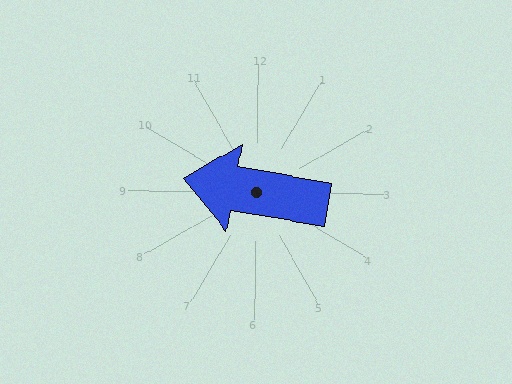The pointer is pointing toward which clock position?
Roughly 9 o'clock.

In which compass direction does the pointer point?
West.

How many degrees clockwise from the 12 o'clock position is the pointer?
Approximately 280 degrees.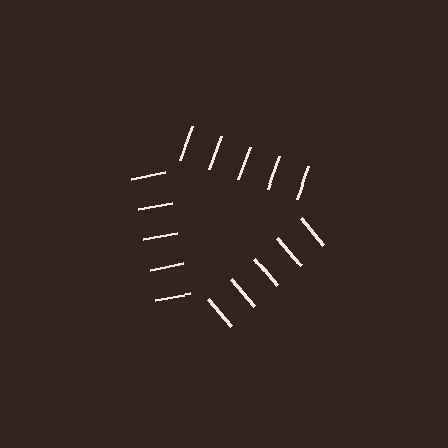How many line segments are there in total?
15 — 5 along each of the 3 edges.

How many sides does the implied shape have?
3 sides — the line-ends trace a triangle.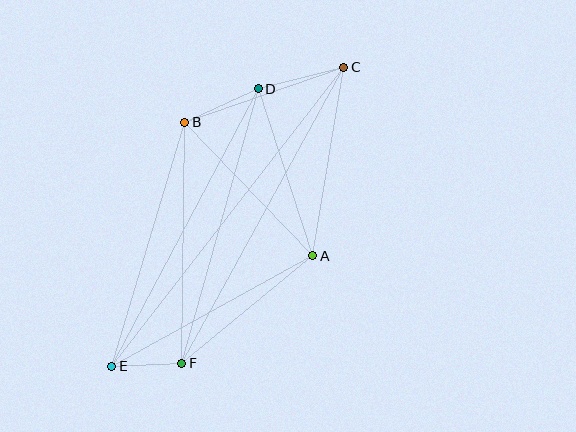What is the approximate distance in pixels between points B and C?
The distance between B and C is approximately 168 pixels.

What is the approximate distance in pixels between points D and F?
The distance between D and F is approximately 285 pixels.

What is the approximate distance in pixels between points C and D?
The distance between C and D is approximately 88 pixels.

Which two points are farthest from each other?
Points C and E are farthest from each other.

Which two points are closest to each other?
Points E and F are closest to each other.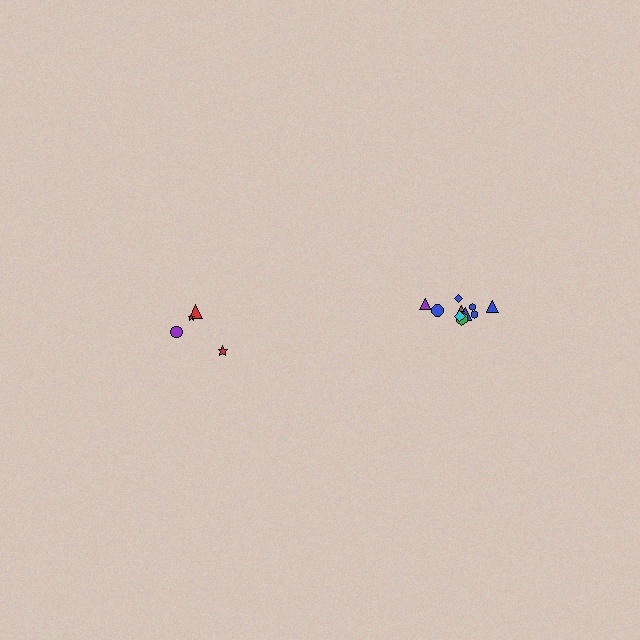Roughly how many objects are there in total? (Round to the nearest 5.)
Roughly 15 objects in total.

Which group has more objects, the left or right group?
The right group.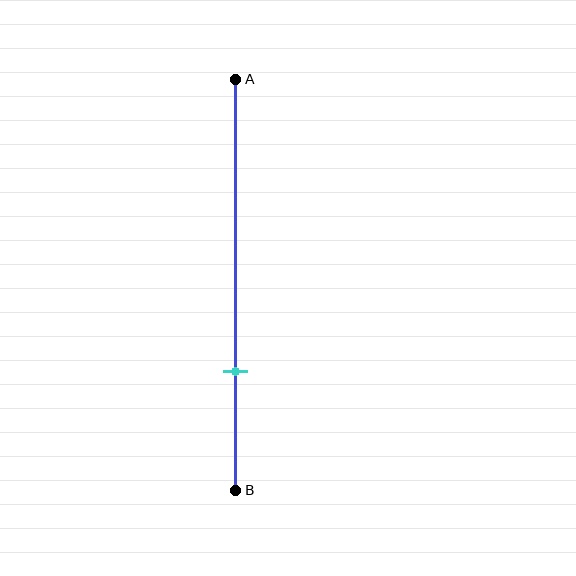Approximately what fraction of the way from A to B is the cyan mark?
The cyan mark is approximately 70% of the way from A to B.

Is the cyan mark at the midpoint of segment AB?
No, the mark is at about 70% from A, not at the 50% midpoint.